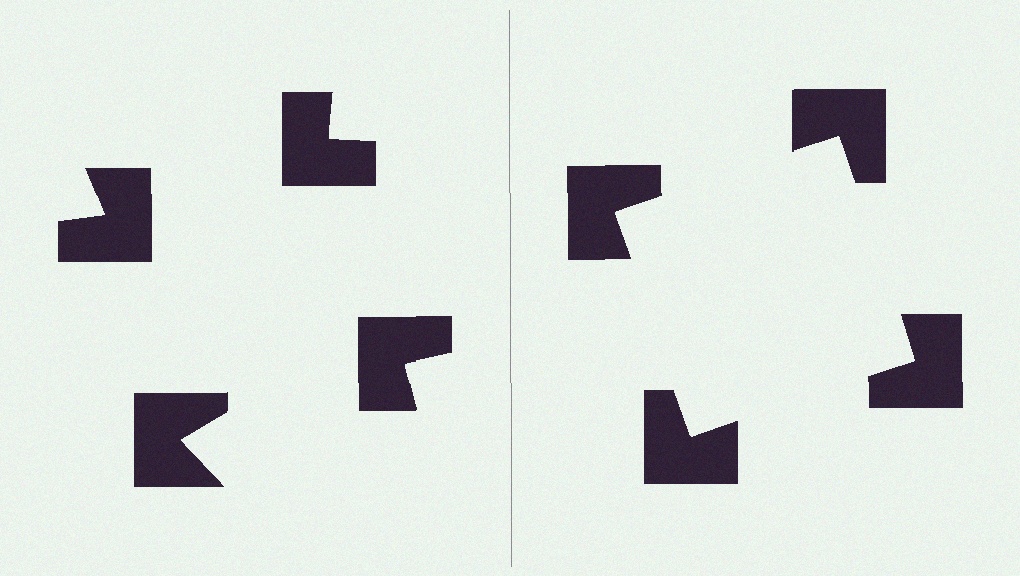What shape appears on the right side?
An illusory square.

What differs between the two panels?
The notched squares are positioned identically on both sides; only the wedge orientations differ. On the right they align to a square; on the left they are misaligned.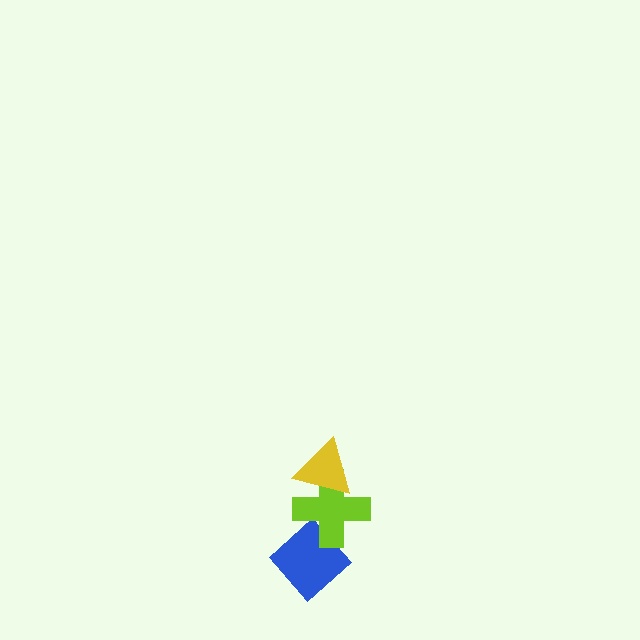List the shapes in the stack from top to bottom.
From top to bottom: the yellow triangle, the lime cross, the blue diamond.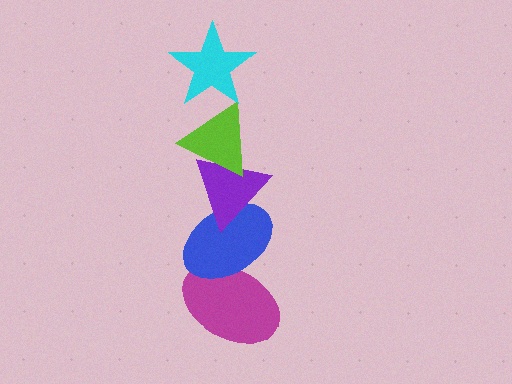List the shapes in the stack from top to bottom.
From top to bottom: the cyan star, the lime triangle, the purple triangle, the blue ellipse, the magenta ellipse.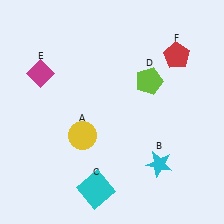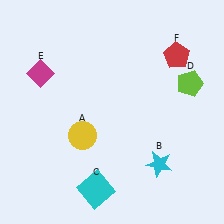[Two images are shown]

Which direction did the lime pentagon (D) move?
The lime pentagon (D) moved right.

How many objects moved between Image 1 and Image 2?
1 object moved between the two images.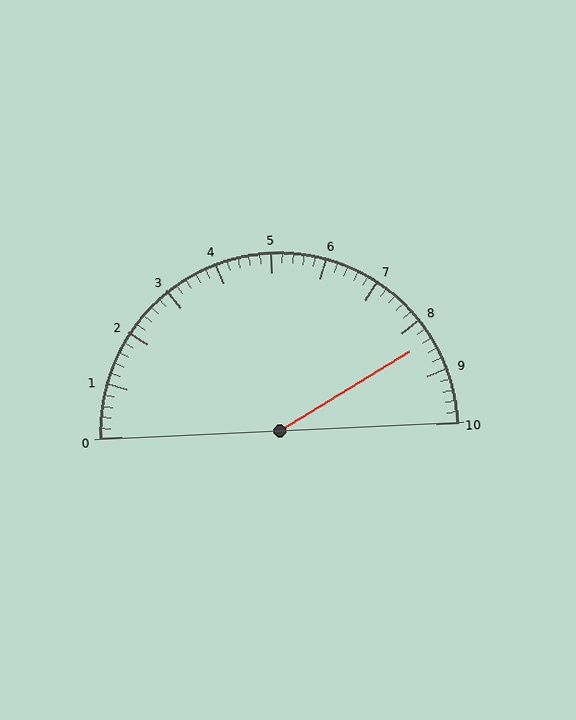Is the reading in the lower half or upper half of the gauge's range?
The reading is in the upper half of the range (0 to 10).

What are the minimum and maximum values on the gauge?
The gauge ranges from 0 to 10.